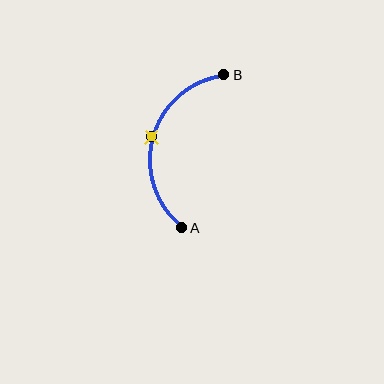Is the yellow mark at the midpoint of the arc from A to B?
Yes. The yellow mark lies on the arc at equal arc-length from both A and B — it is the arc midpoint.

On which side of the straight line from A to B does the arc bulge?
The arc bulges to the left of the straight line connecting A and B.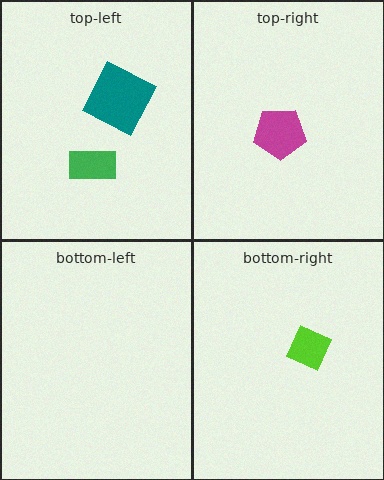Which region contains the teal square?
The top-left region.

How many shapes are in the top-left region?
2.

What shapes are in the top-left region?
The teal square, the green rectangle.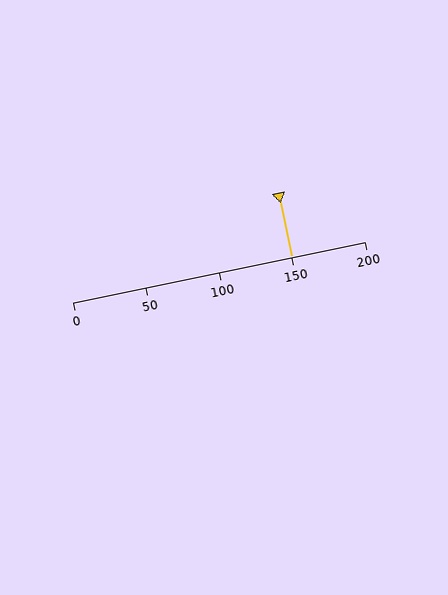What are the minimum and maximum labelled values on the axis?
The axis runs from 0 to 200.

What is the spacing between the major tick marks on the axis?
The major ticks are spaced 50 apart.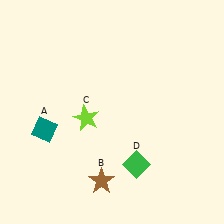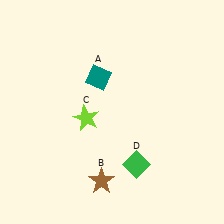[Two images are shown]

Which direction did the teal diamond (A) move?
The teal diamond (A) moved right.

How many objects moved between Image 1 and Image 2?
1 object moved between the two images.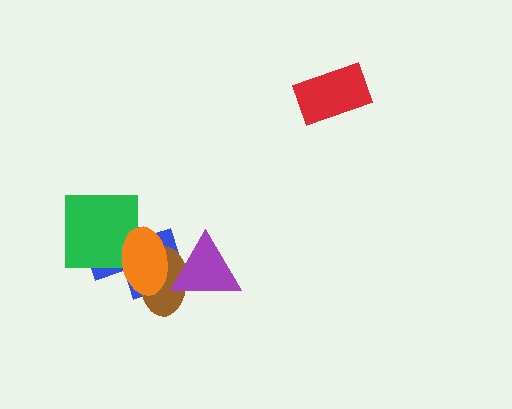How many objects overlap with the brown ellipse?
3 objects overlap with the brown ellipse.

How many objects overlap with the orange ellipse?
4 objects overlap with the orange ellipse.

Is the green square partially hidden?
Yes, it is partially covered by another shape.